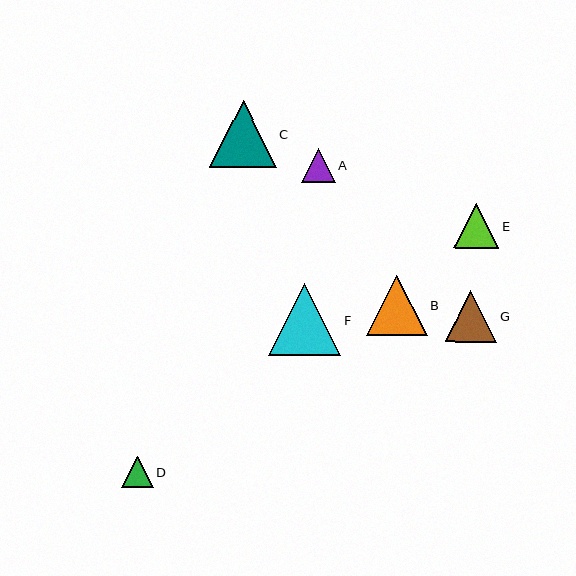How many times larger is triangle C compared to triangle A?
Triangle C is approximately 2.0 times the size of triangle A.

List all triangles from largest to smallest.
From largest to smallest: F, C, B, G, E, A, D.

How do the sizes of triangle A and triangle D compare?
Triangle A and triangle D are approximately the same size.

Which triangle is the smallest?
Triangle D is the smallest with a size of approximately 32 pixels.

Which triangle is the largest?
Triangle F is the largest with a size of approximately 72 pixels.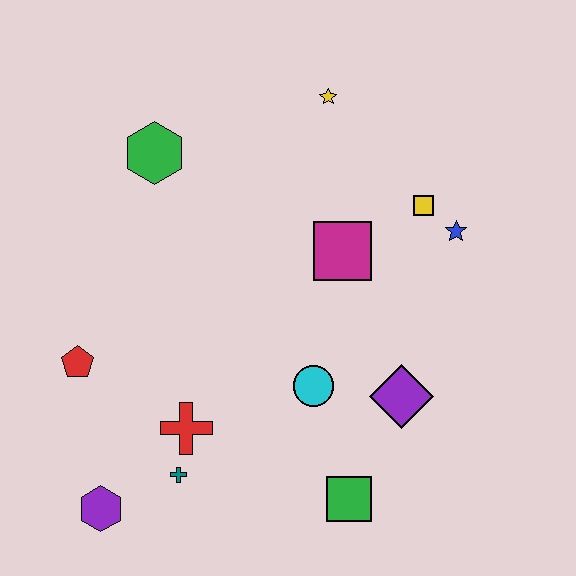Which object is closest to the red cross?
The teal cross is closest to the red cross.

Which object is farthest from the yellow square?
The purple hexagon is farthest from the yellow square.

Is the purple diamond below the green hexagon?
Yes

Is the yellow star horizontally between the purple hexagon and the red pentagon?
No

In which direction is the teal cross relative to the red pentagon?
The teal cross is below the red pentagon.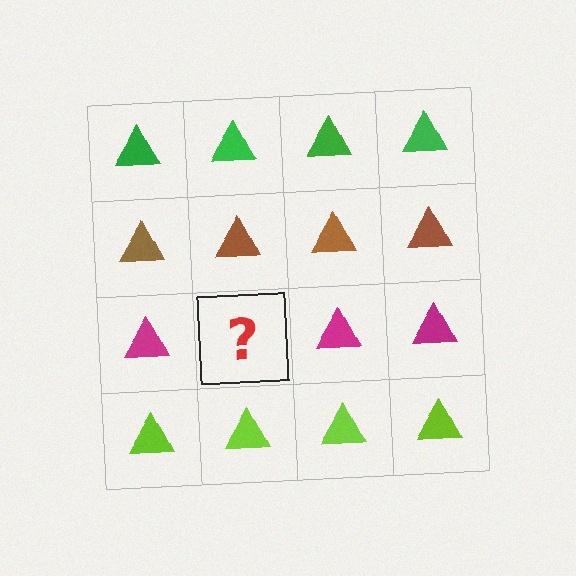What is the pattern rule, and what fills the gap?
The rule is that each row has a consistent color. The gap should be filled with a magenta triangle.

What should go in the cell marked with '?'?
The missing cell should contain a magenta triangle.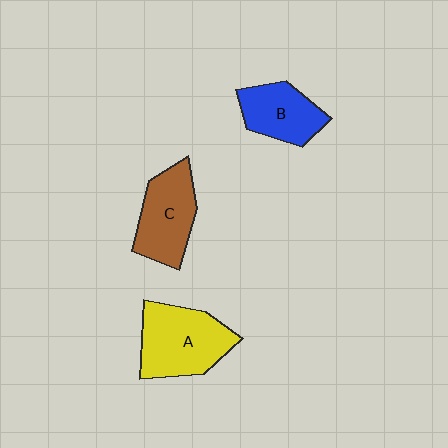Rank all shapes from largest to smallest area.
From largest to smallest: A (yellow), C (brown), B (blue).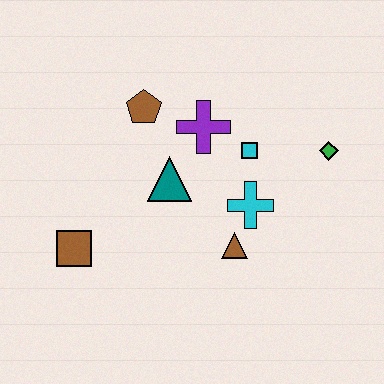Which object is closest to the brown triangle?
The cyan cross is closest to the brown triangle.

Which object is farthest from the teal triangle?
The green diamond is farthest from the teal triangle.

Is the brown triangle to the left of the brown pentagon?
No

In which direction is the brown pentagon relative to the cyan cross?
The brown pentagon is to the left of the cyan cross.